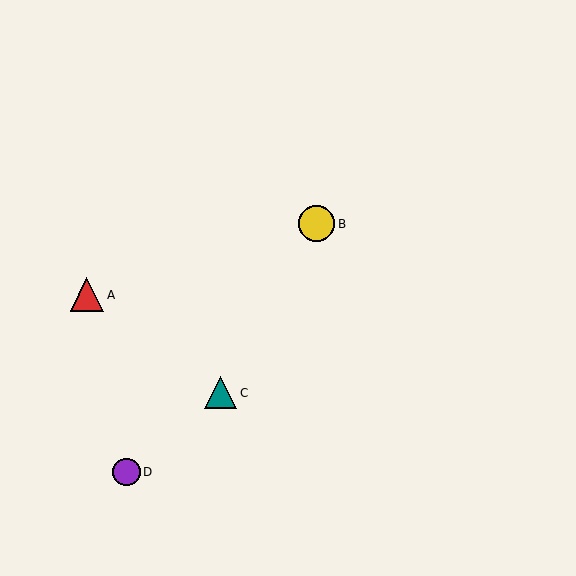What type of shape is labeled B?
Shape B is a yellow circle.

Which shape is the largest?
The yellow circle (labeled B) is the largest.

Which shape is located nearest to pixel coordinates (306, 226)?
The yellow circle (labeled B) at (317, 224) is nearest to that location.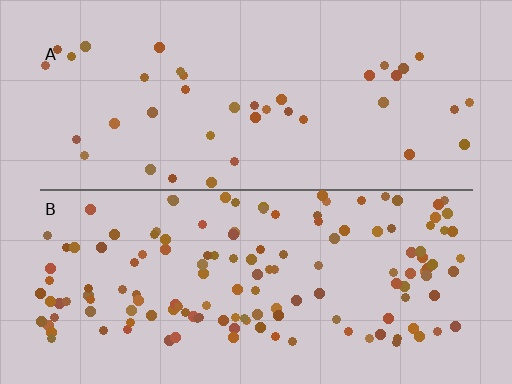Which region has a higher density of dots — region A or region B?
B (the bottom).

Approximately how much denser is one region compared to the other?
Approximately 3.5× — region B over region A.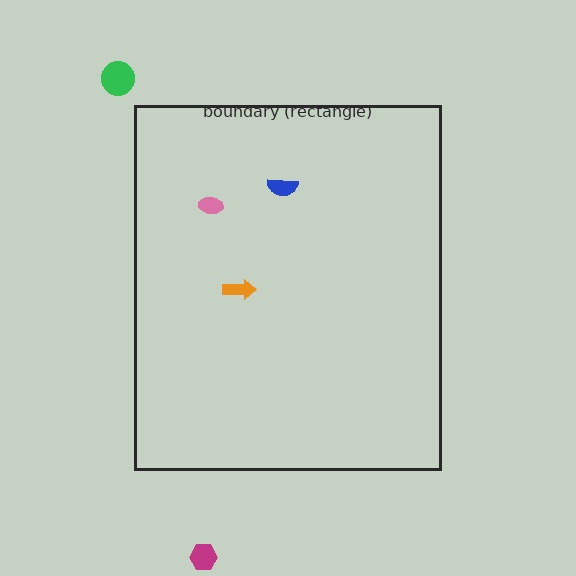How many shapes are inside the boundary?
3 inside, 2 outside.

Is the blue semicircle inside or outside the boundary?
Inside.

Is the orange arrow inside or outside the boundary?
Inside.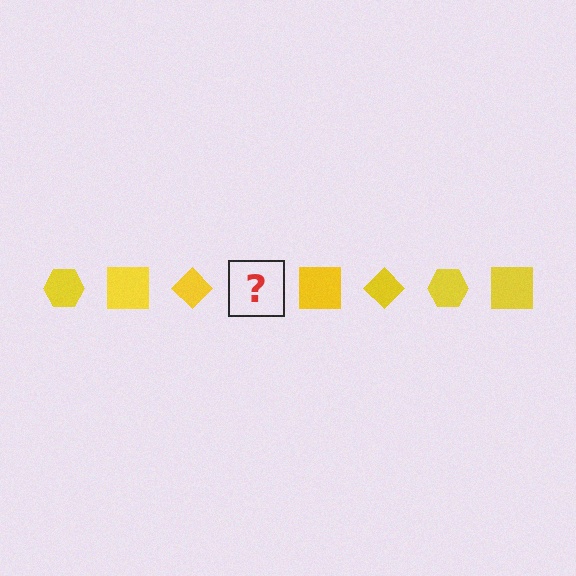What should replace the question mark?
The question mark should be replaced with a yellow hexagon.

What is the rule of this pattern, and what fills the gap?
The rule is that the pattern cycles through hexagon, square, diamond shapes in yellow. The gap should be filled with a yellow hexagon.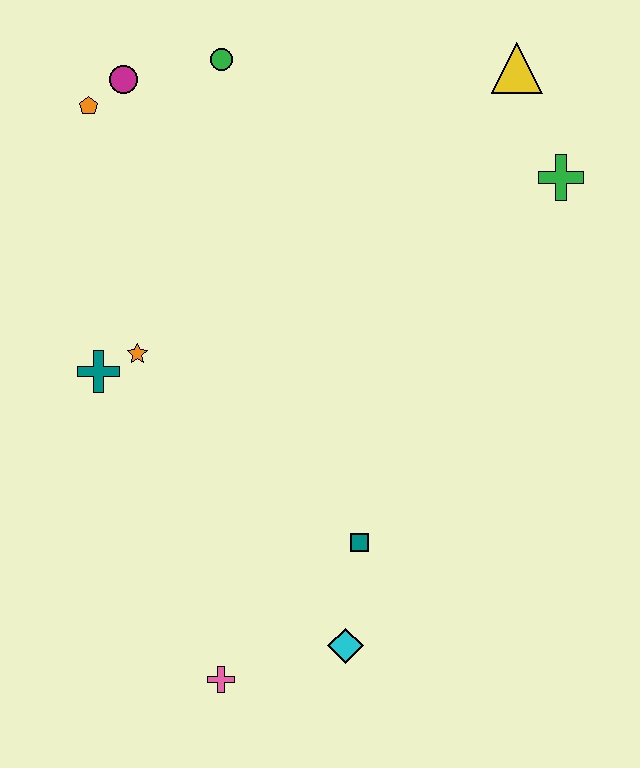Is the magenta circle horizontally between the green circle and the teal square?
No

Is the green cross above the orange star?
Yes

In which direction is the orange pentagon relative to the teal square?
The orange pentagon is above the teal square.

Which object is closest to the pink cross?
The cyan diamond is closest to the pink cross.